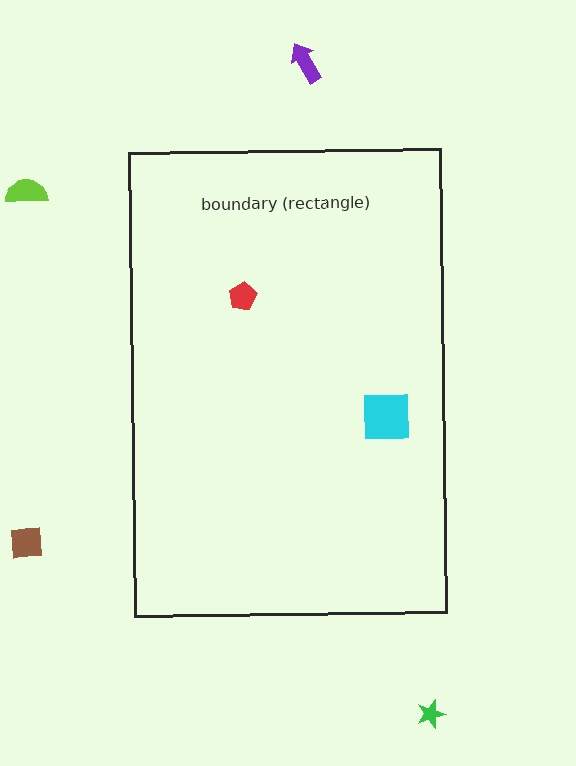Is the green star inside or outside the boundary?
Outside.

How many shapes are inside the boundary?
2 inside, 4 outside.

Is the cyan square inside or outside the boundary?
Inside.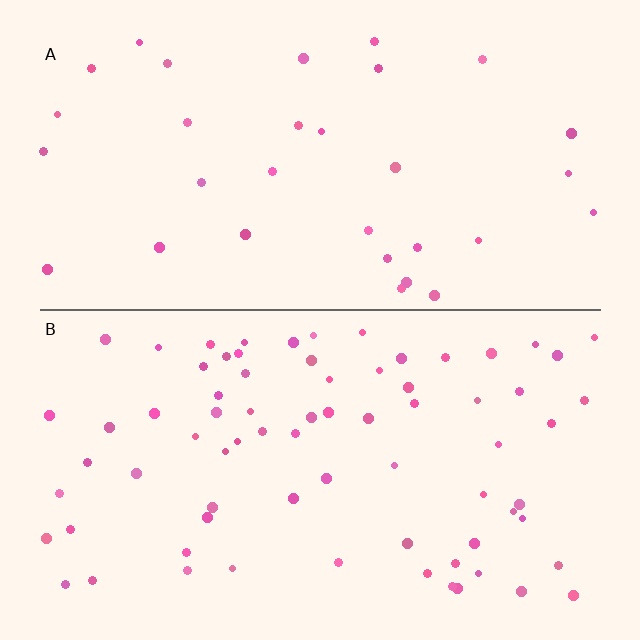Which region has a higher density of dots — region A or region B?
B (the bottom).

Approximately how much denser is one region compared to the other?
Approximately 2.4× — region B over region A.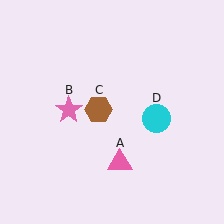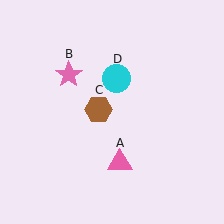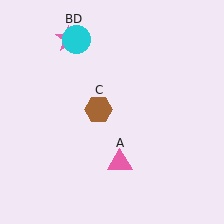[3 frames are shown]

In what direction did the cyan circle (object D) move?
The cyan circle (object D) moved up and to the left.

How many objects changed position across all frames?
2 objects changed position: pink star (object B), cyan circle (object D).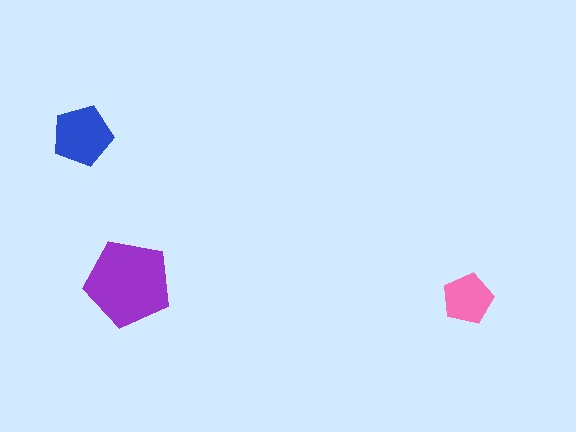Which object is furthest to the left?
The blue pentagon is leftmost.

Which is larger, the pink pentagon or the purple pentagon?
The purple one.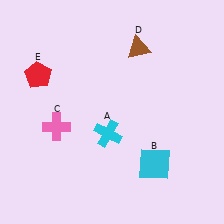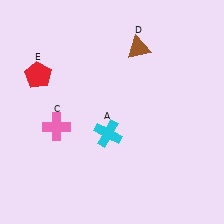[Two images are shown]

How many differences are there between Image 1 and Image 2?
There is 1 difference between the two images.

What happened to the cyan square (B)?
The cyan square (B) was removed in Image 2. It was in the bottom-right area of Image 1.